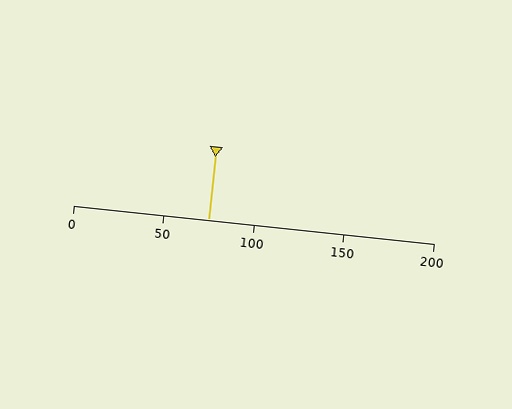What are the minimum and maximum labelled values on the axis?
The axis runs from 0 to 200.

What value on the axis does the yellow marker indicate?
The marker indicates approximately 75.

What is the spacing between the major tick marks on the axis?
The major ticks are spaced 50 apart.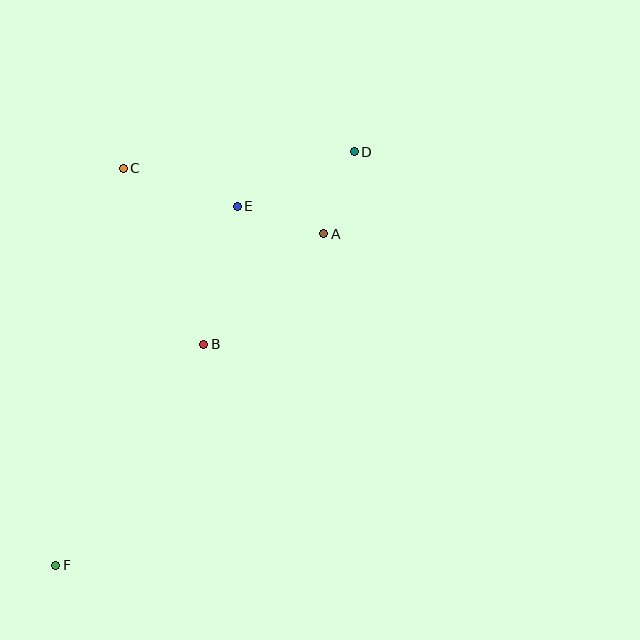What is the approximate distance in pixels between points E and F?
The distance between E and F is approximately 402 pixels.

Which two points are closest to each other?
Points A and D are closest to each other.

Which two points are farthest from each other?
Points D and F are farthest from each other.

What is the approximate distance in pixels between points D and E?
The distance between D and E is approximately 129 pixels.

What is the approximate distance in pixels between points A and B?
The distance between A and B is approximately 163 pixels.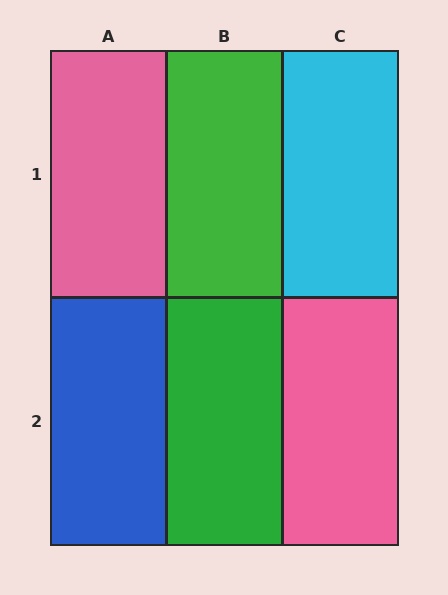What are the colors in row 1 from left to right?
Pink, green, cyan.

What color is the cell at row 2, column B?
Green.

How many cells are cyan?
1 cell is cyan.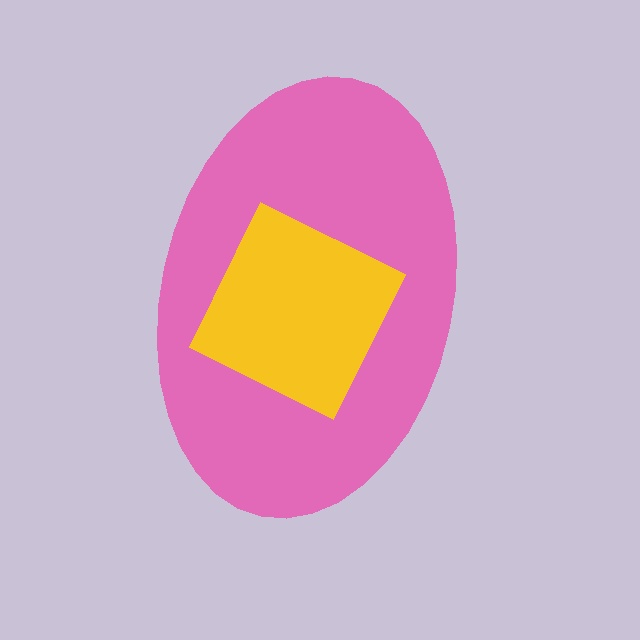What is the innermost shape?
The yellow square.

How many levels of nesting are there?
2.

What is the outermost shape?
The pink ellipse.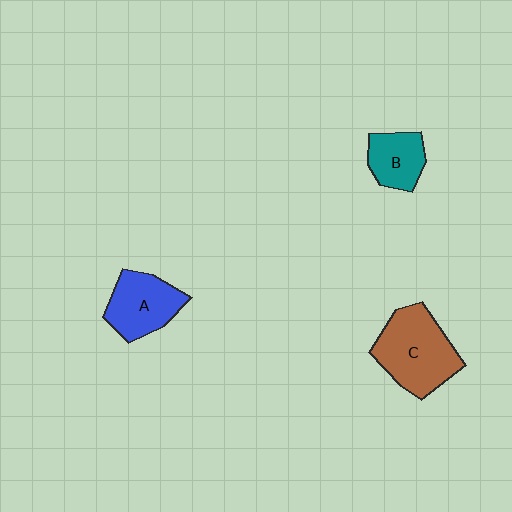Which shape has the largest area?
Shape C (brown).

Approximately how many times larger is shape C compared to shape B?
Approximately 1.9 times.